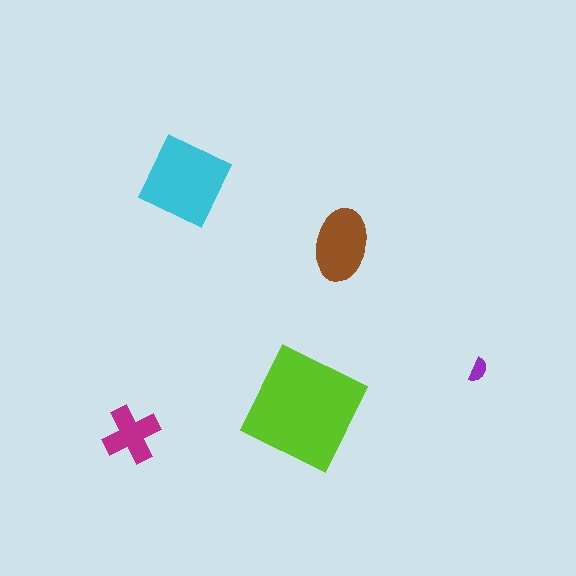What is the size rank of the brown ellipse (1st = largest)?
3rd.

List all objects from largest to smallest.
The lime square, the cyan diamond, the brown ellipse, the magenta cross, the purple semicircle.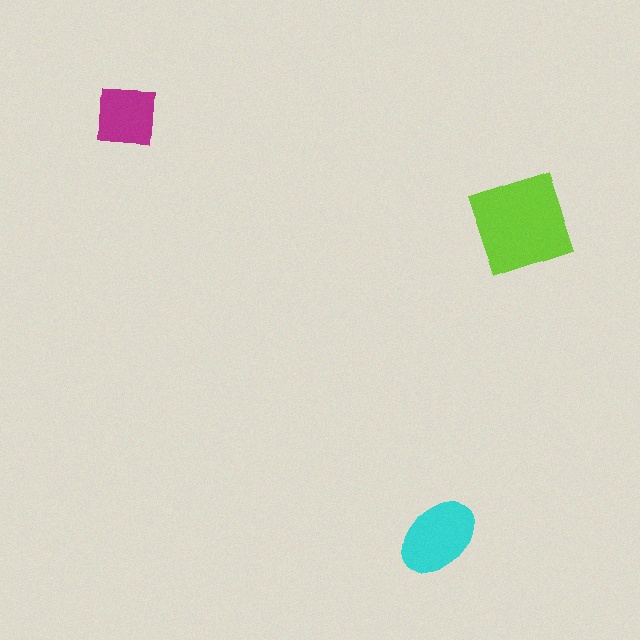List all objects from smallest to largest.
The magenta square, the cyan ellipse, the lime diamond.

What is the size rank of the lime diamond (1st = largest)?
1st.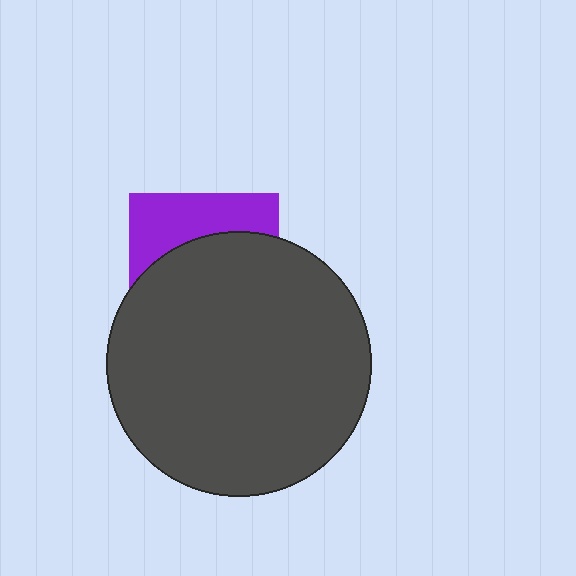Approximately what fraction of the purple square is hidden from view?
Roughly 66% of the purple square is hidden behind the dark gray circle.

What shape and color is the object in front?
The object in front is a dark gray circle.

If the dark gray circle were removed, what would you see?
You would see the complete purple square.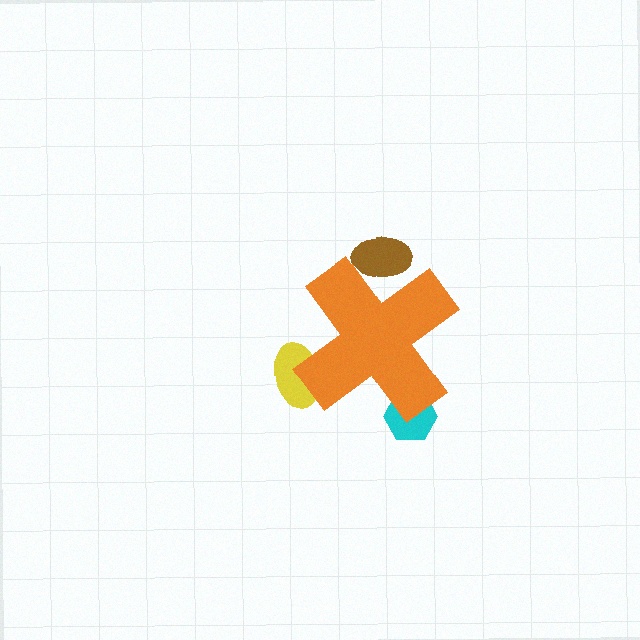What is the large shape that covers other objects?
An orange cross.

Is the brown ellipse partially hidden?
Yes, the brown ellipse is partially hidden behind the orange cross.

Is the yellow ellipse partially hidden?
Yes, the yellow ellipse is partially hidden behind the orange cross.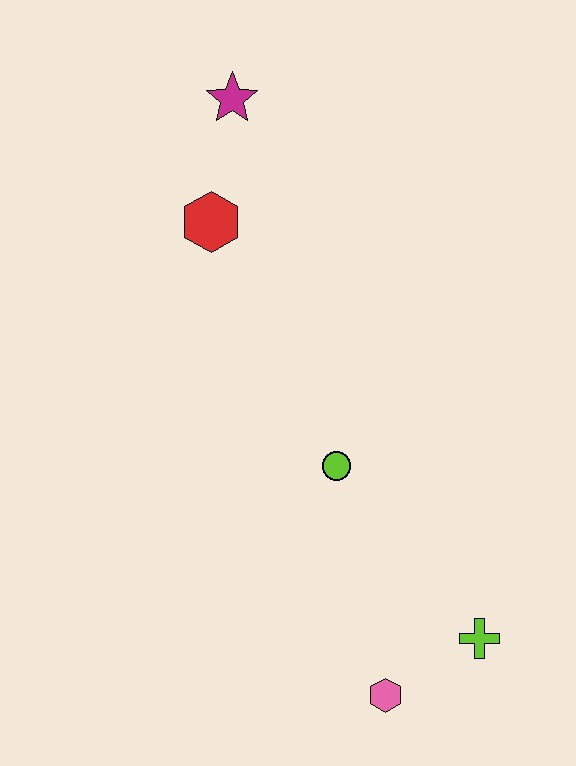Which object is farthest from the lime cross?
The magenta star is farthest from the lime cross.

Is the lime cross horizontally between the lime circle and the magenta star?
No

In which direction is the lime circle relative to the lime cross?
The lime circle is above the lime cross.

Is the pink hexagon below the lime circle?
Yes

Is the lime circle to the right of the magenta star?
Yes